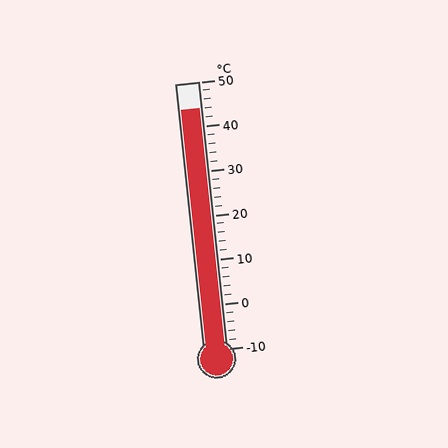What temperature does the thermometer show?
The thermometer shows approximately 44°C.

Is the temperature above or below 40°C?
The temperature is above 40°C.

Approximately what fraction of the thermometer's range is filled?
The thermometer is filled to approximately 90% of its range.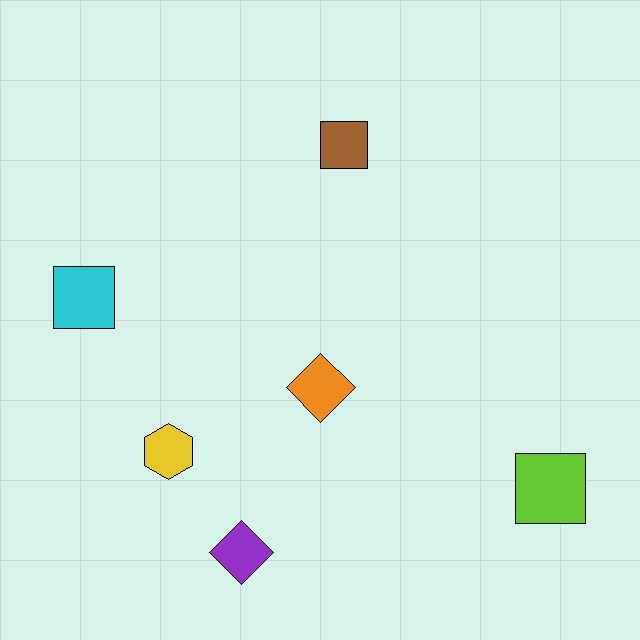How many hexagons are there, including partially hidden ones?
There is 1 hexagon.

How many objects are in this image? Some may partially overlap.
There are 6 objects.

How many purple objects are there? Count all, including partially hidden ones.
There is 1 purple object.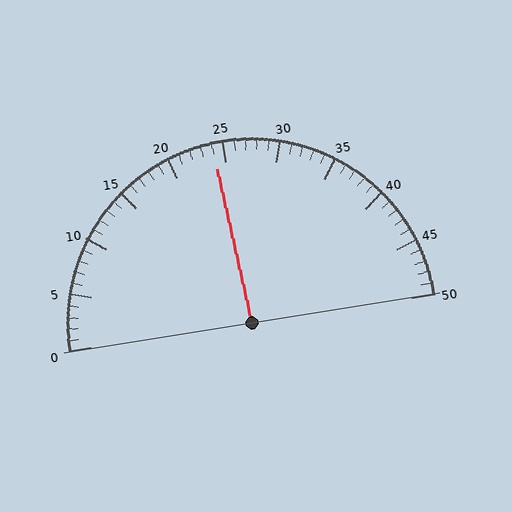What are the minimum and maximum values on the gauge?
The gauge ranges from 0 to 50.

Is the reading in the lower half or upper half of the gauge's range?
The reading is in the lower half of the range (0 to 50).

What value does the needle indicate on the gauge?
The needle indicates approximately 24.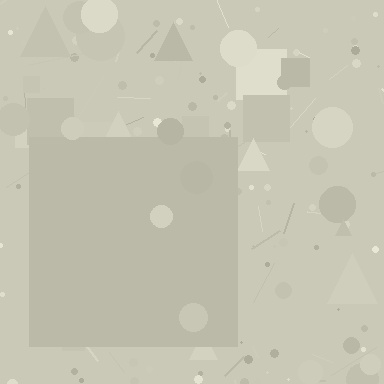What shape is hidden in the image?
A square is hidden in the image.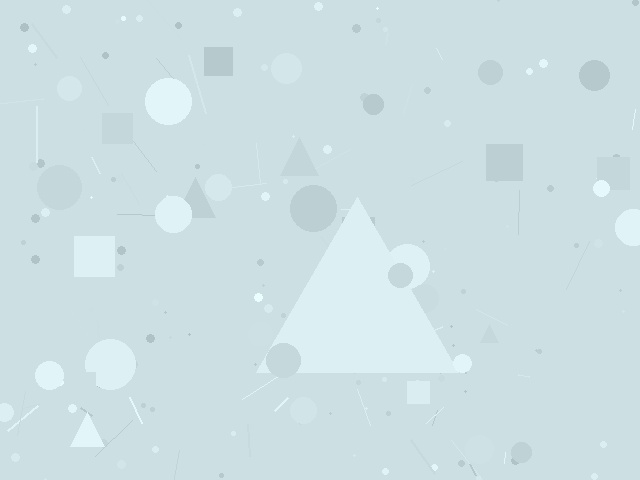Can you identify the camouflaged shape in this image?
The camouflaged shape is a triangle.